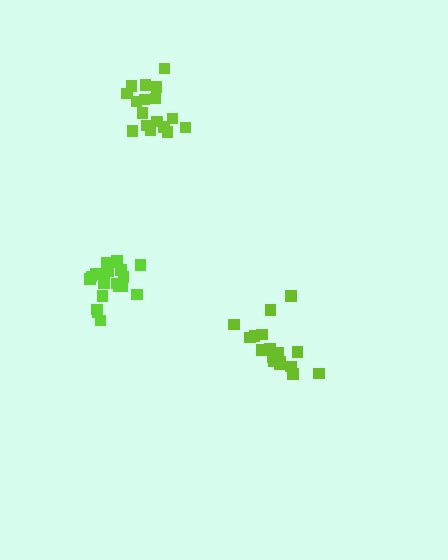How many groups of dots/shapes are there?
There are 3 groups.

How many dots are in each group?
Group 1: 19 dots, Group 2: 19 dots, Group 3: 17 dots (55 total).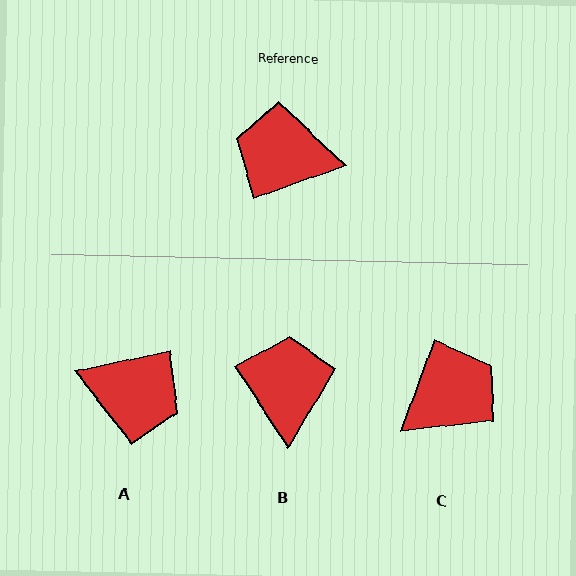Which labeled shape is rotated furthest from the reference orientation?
A, about 171 degrees away.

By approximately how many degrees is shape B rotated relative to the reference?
Approximately 77 degrees clockwise.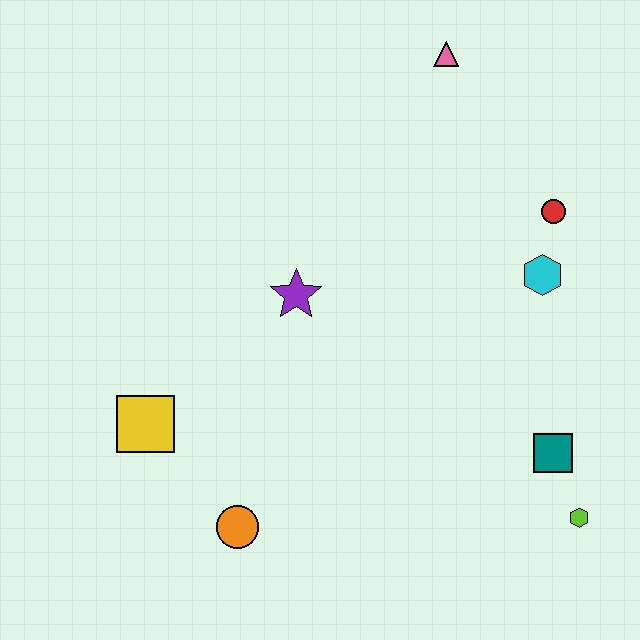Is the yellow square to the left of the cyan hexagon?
Yes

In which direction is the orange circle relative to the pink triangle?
The orange circle is below the pink triangle.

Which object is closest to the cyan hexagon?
The red circle is closest to the cyan hexagon.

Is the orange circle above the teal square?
No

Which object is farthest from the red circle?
The yellow square is farthest from the red circle.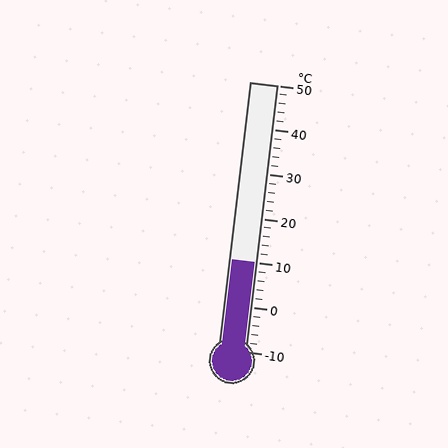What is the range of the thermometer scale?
The thermometer scale ranges from -10°C to 50°C.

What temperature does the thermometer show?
The thermometer shows approximately 10°C.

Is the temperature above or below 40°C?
The temperature is below 40°C.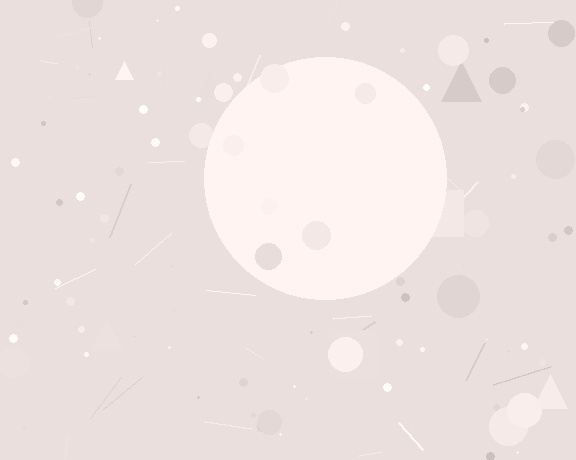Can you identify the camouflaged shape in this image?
The camouflaged shape is a circle.